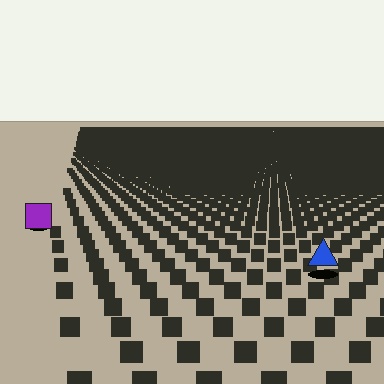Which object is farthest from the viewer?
The purple square is farthest from the viewer. It appears smaller and the ground texture around it is denser.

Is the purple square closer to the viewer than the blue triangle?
No. The blue triangle is closer — you can tell from the texture gradient: the ground texture is coarser near it.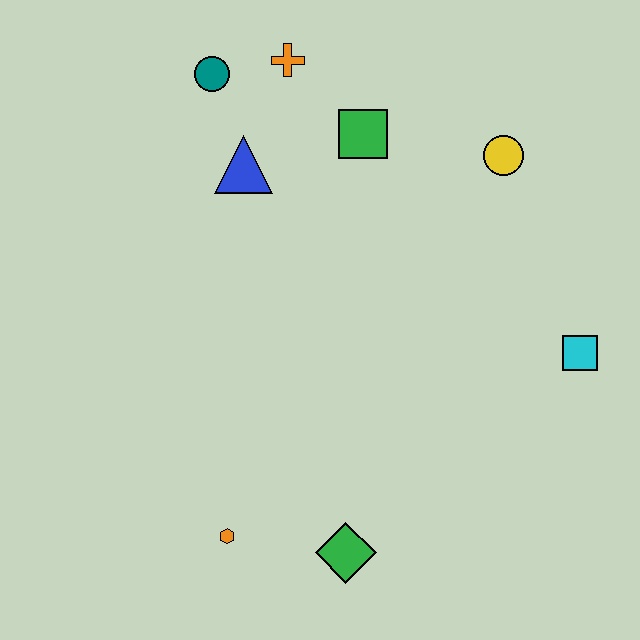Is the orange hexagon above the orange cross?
No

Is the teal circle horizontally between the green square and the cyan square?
No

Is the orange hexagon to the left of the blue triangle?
Yes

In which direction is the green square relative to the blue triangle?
The green square is to the right of the blue triangle.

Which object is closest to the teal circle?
The orange cross is closest to the teal circle.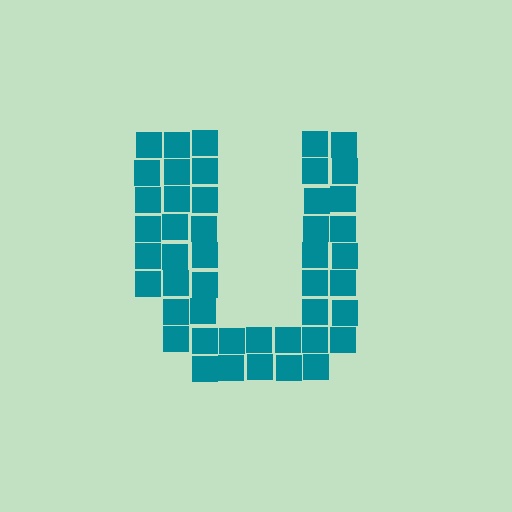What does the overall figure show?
The overall figure shows the letter U.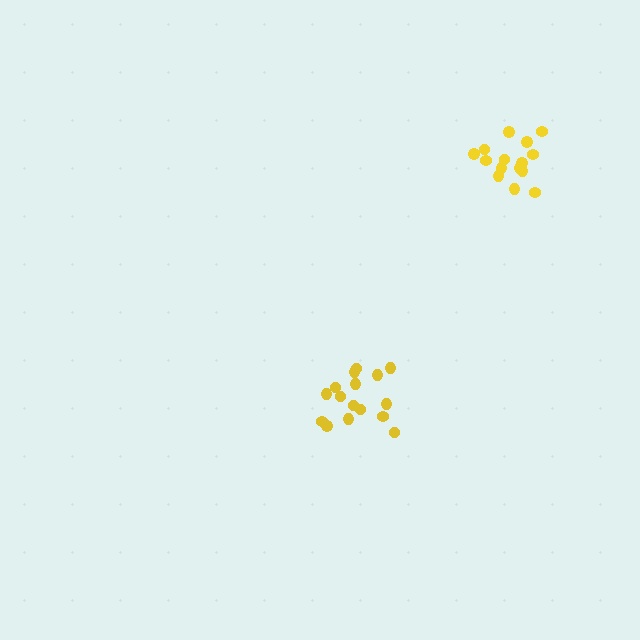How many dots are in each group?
Group 1: 16 dots, Group 2: 15 dots (31 total).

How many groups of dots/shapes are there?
There are 2 groups.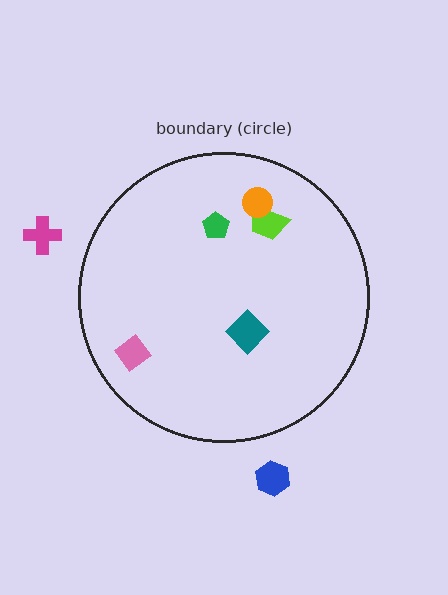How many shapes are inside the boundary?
5 inside, 2 outside.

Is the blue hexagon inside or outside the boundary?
Outside.